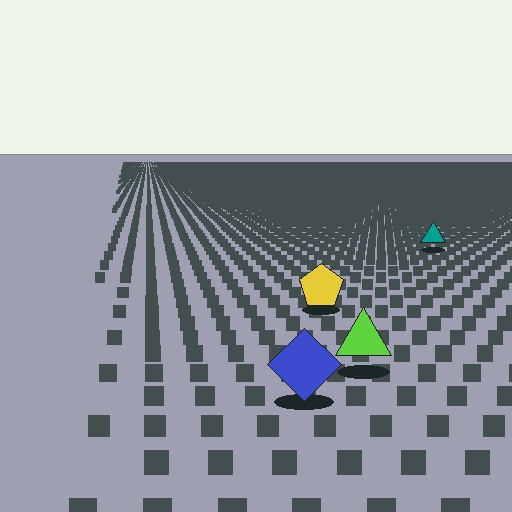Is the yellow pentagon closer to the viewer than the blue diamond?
No. The blue diamond is closer — you can tell from the texture gradient: the ground texture is coarser near it.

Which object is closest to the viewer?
The blue diamond is closest. The texture marks near it are larger and more spread out.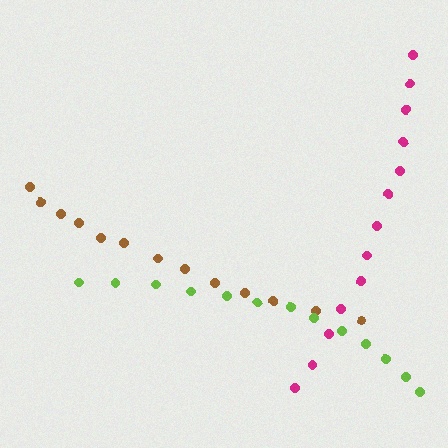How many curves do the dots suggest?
There are 3 distinct paths.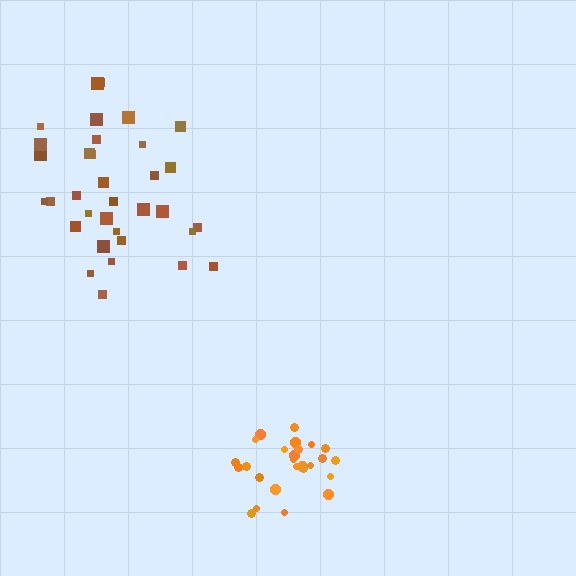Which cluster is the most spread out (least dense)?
Brown.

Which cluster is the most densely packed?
Orange.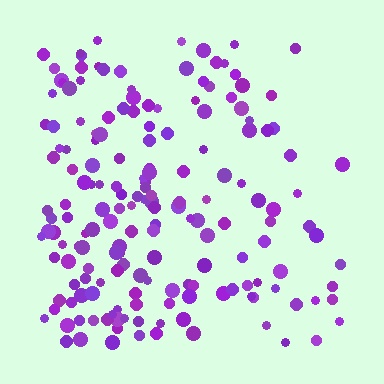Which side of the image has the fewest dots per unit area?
The right.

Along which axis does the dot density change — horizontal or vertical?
Horizontal.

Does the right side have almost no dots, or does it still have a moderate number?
Still a moderate number, just noticeably fewer than the left.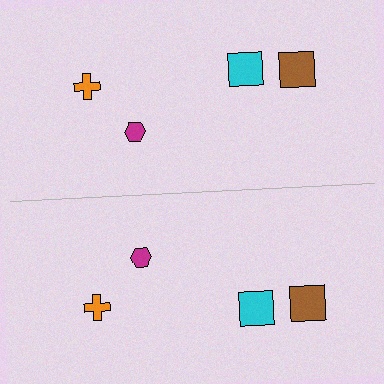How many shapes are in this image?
There are 8 shapes in this image.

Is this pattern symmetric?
Yes, this pattern has bilateral (reflection) symmetry.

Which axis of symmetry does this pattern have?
The pattern has a horizontal axis of symmetry running through the center of the image.